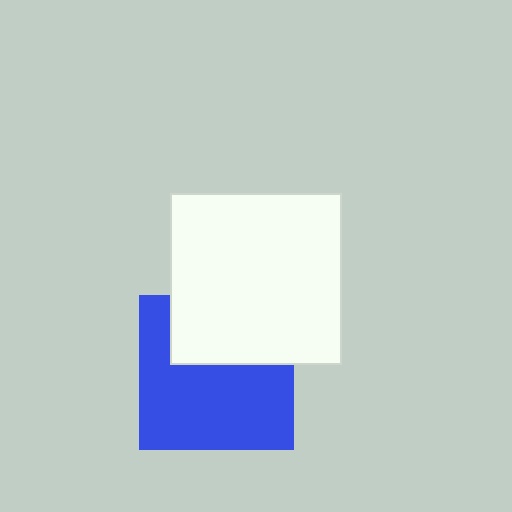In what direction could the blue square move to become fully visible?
The blue square could move down. That would shift it out from behind the white square entirely.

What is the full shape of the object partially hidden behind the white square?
The partially hidden object is a blue square.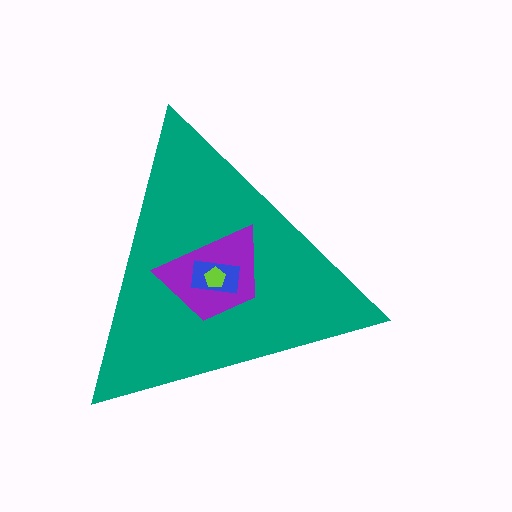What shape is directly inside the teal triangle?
The purple trapezoid.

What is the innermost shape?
The lime pentagon.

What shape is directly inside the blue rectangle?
The lime pentagon.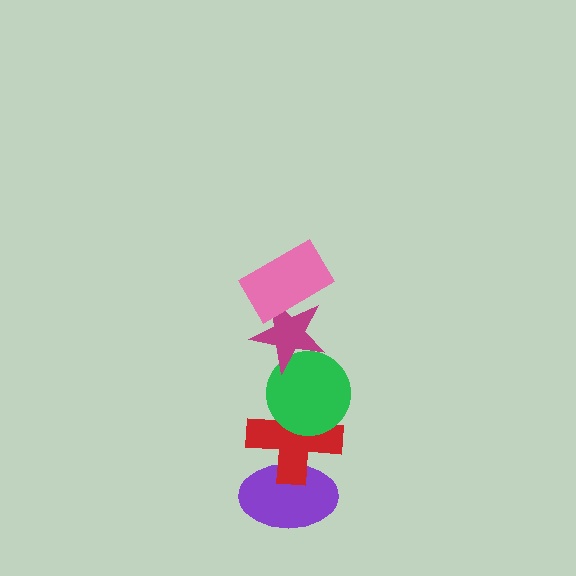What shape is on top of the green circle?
The magenta star is on top of the green circle.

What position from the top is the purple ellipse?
The purple ellipse is 5th from the top.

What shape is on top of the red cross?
The green circle is on top of the red cross.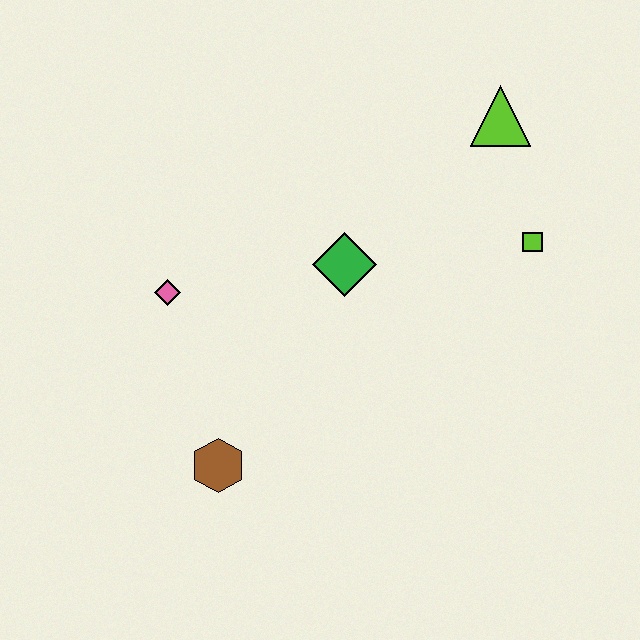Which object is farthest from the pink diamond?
The lime triangle is farthest from the pink diamond.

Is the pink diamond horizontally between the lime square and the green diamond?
No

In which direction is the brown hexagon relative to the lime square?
The brown hexagon is to the left of the lime square.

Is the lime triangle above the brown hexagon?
Yes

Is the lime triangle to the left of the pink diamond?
No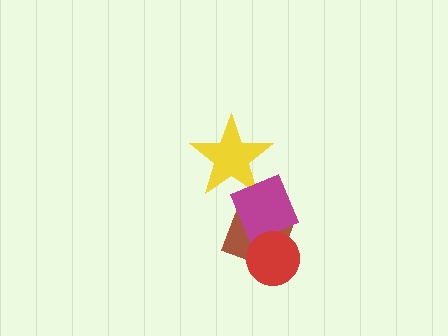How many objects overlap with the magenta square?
2 objects overlap with the magenta square.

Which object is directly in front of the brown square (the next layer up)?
The magenta square is directly in front of the brown square.